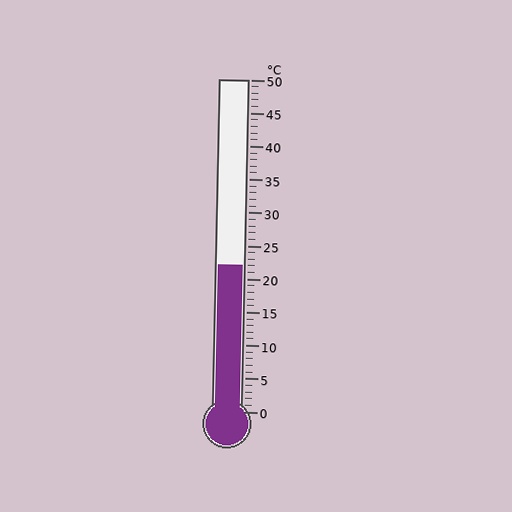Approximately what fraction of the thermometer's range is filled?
The thermometer is filled to approximately 45% of its range.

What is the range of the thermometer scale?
The thermometer scale ranges from 0°C to 50°C.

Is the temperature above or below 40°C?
The temperature is below 40°C.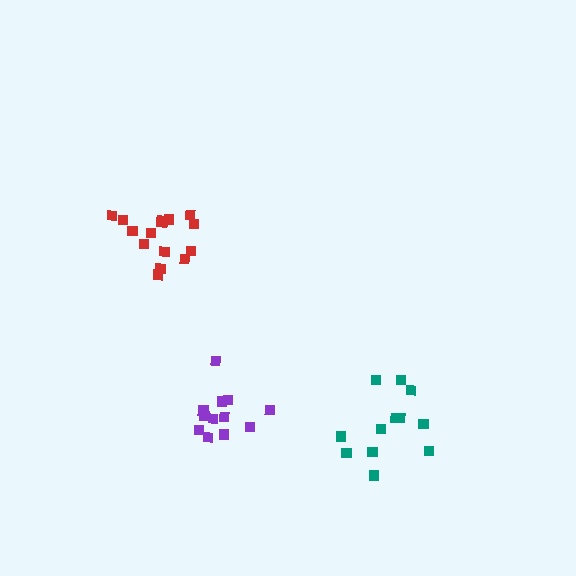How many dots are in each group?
Group 1: 12 dots, Group 2: 15 dots, Group 3: 12 dots (39 total).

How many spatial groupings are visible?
There are 3 spatial groupings.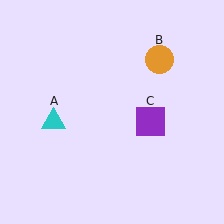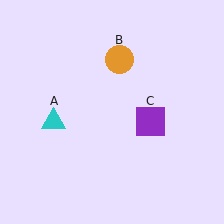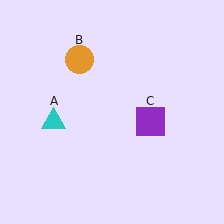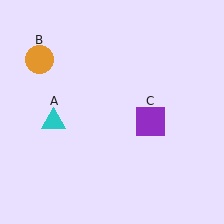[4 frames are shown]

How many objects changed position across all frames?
1 object changed position: orange circle (object B).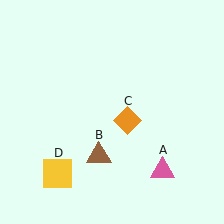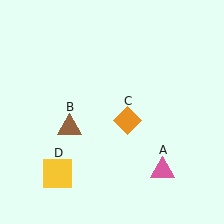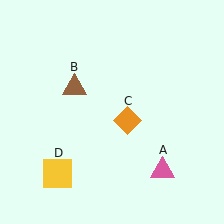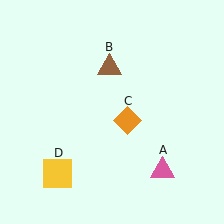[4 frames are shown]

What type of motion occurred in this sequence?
The brown triangle (object B) rotated clockwise around the center of the scene.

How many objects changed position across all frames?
1 object changed position: brown triangle (object B).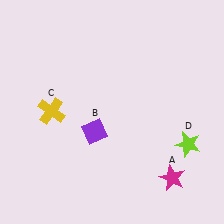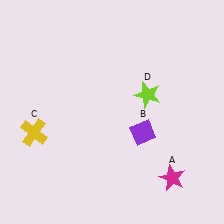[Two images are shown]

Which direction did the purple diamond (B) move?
The purple diamond (B) moved right.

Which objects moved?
The objects that moved are: the purple diamond (B), the yellow cross (C), the lime star (D).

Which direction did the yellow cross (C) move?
The yellow cross (C) moved down.